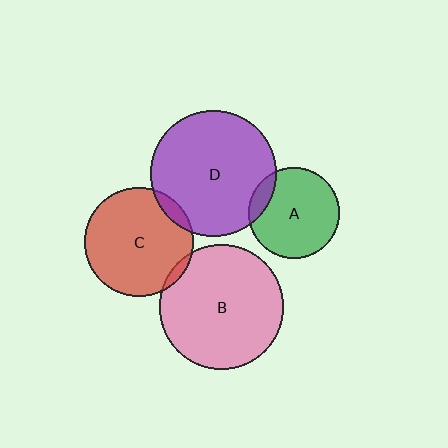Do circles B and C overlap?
Yes.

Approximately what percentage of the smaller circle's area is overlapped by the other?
Approximately 5%.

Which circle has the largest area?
Circle D (purple).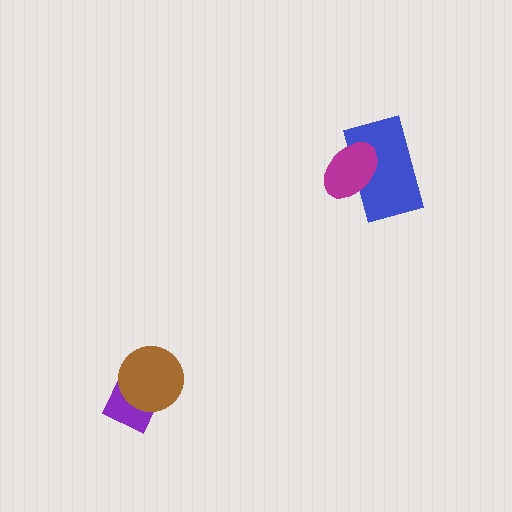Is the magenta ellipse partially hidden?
No, no other shape covers it.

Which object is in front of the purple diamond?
The brown circle is in front of the purple diamond.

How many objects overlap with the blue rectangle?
1 object overlaps with the blue rectangle.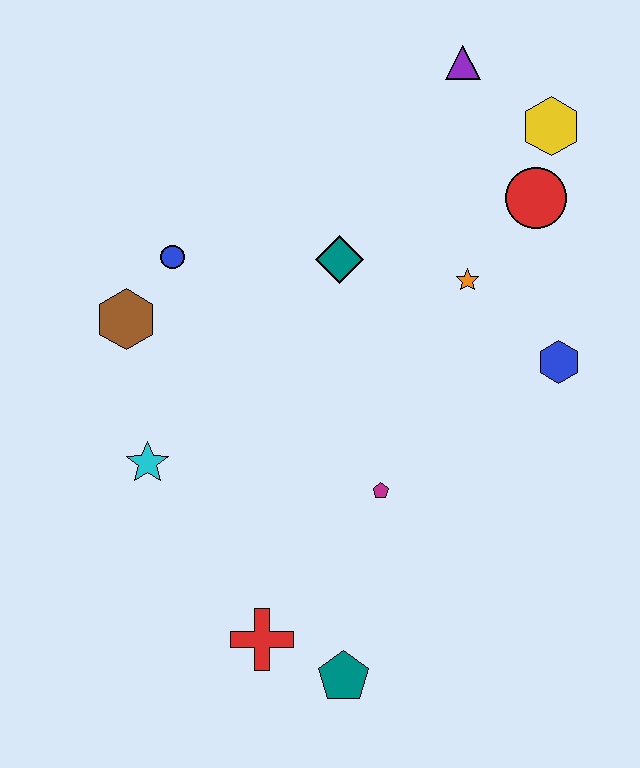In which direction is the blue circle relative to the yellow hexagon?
The blue circle is to the left of the yellow hexagon.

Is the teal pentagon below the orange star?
Yes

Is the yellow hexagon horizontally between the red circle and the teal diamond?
No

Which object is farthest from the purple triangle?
The teal pentagon is farthest from the purple triangle.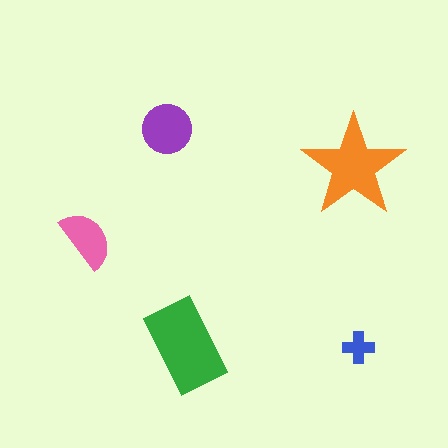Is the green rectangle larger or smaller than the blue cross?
Larger.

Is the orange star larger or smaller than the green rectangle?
Smaller.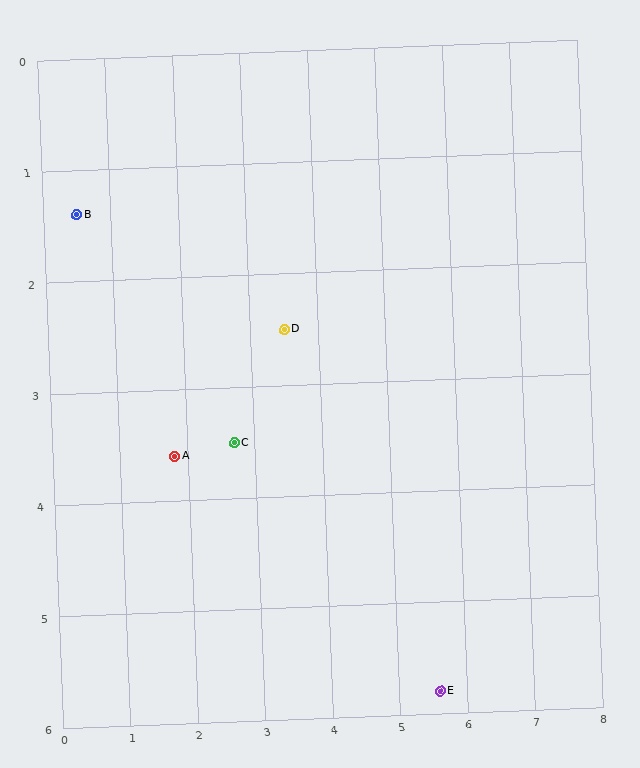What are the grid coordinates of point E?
Point E is at approximately (5.6, 5.8).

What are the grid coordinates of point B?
Point B is at approximately (0.5, 1.4).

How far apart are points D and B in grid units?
Points D and B are about 3.2 grid units apart.